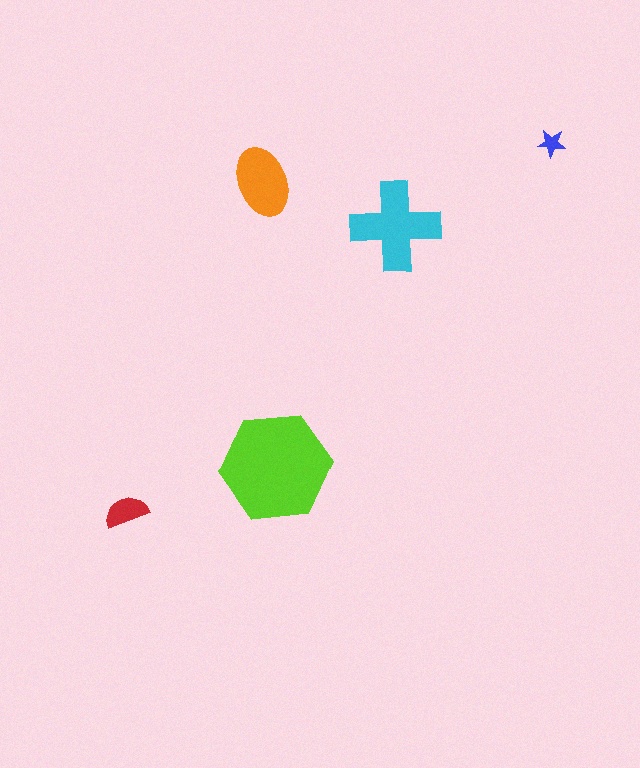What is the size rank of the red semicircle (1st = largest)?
4th.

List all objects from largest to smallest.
The lime hexagon, the cyan cross, the orange ellipse, the red semicircle, the blue star.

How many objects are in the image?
There are 5 objects in the image.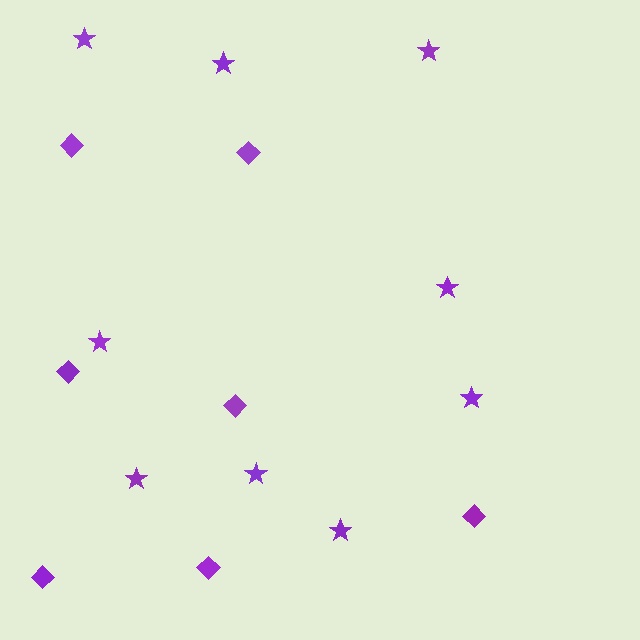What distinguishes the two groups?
There are 2 groups: one group of diamonds (7) and one group of stars (9).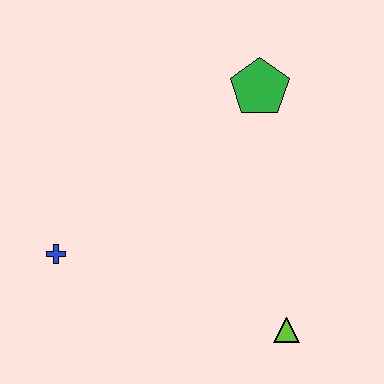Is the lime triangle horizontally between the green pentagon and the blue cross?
No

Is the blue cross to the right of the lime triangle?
No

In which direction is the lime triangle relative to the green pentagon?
The lime triangle is below the green pentagon.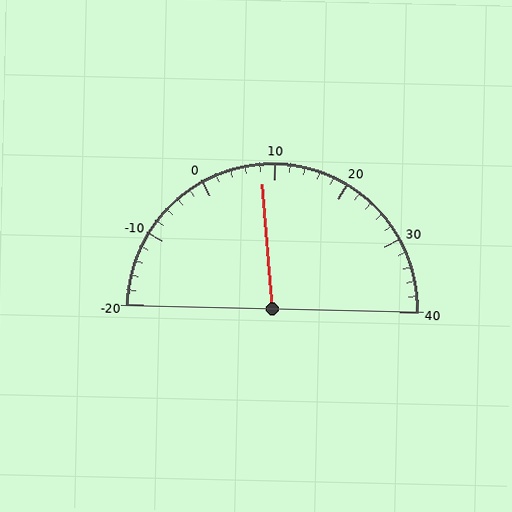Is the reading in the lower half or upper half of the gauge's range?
The reading is in the lower half of the range (-20 to 40).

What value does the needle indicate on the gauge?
The needle indicates approximately 8.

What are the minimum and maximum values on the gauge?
The gauge ranges from -20 to 40.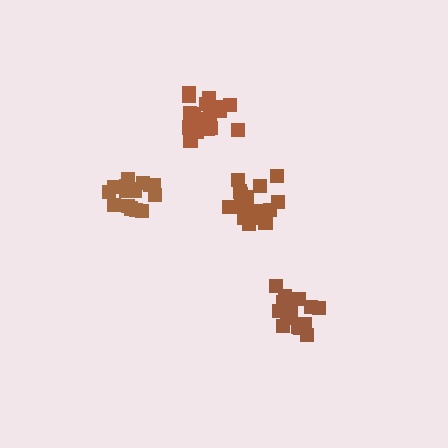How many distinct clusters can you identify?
There are 4 distinct clusters.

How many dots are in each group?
Group 1: 16 dots, Group 2: 18 dots, Group 3: 20 dots, Group 4: 19 dots (73 total).